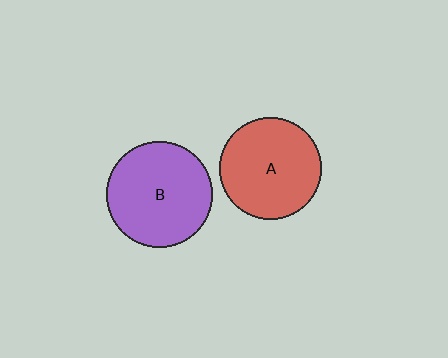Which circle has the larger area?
Circle B (purple).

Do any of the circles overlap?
No, none of the circles overlap.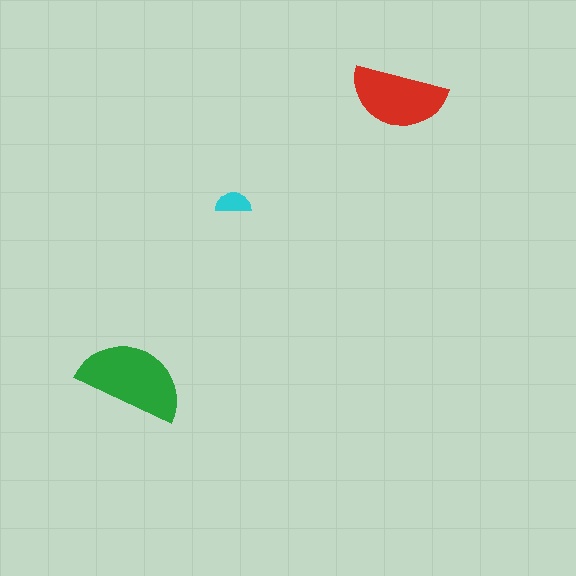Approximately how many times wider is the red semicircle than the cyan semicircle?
About 2.5 times wider.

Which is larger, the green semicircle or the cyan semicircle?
The green one.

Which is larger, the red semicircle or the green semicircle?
The green one.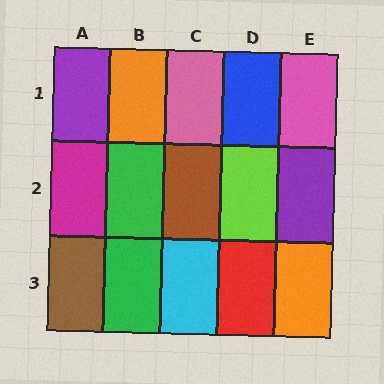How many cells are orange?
2 cells are orange.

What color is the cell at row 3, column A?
Brown.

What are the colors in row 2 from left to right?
Magenta, green, brown, lime, purple.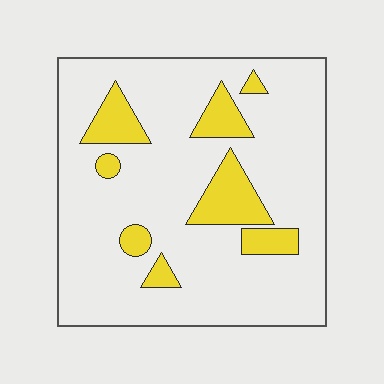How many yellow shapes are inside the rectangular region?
8.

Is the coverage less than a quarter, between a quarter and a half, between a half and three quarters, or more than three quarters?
Less than a quarter.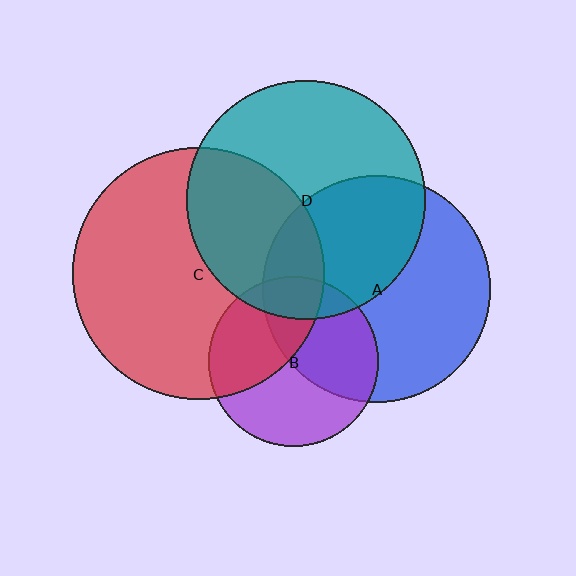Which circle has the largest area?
Circle C (red).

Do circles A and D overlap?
Yes.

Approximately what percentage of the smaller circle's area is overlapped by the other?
Approximately 40%.